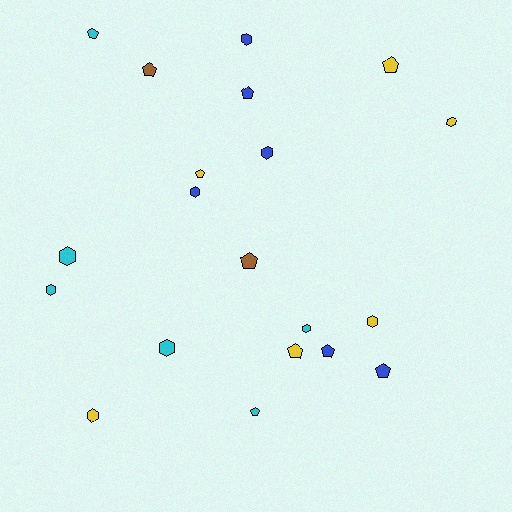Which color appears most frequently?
Cyan, with 6 objects.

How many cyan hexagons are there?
There are 4 cyan hexagons.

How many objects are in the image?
There are 20 objects.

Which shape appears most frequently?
Pentagon, with 10 objects.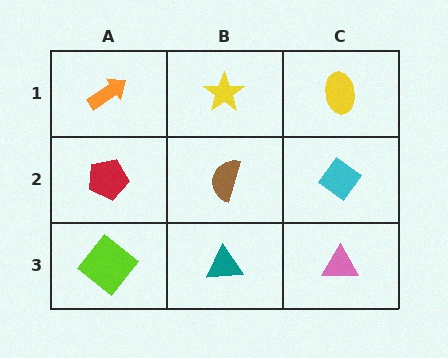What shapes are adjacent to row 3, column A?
A red pentagon (row 2, column A), a teal triangle (row 3, column B).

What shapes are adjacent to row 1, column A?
A red pentagon (row 2, column A), a yellow star (row 1, column B).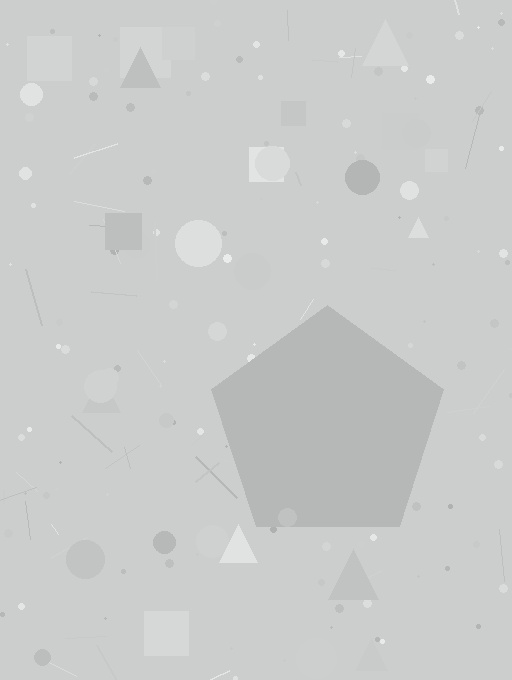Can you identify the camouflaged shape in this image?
The camouflaged shape is a pentagon.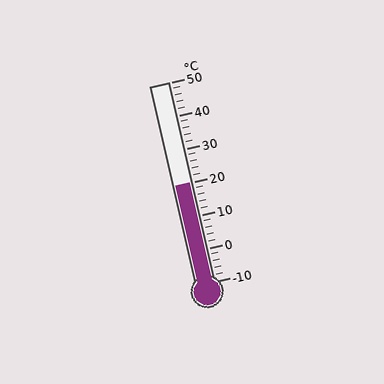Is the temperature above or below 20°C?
The temperature is at 20°C.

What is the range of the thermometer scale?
The thermometer scale ranges from -10°C to 50°C.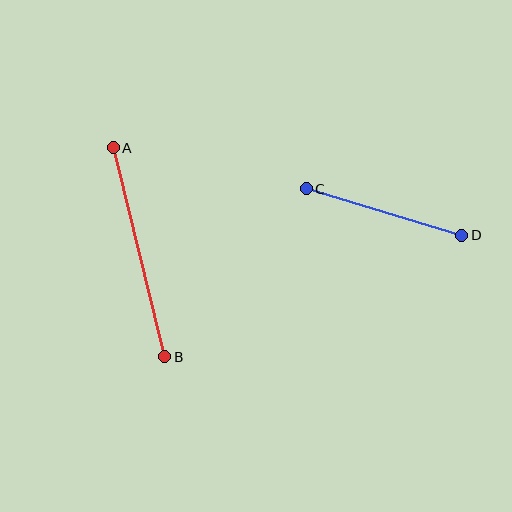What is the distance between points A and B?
The distance is approximately 215 pixels.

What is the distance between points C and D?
The distance is approximately 162 pixels.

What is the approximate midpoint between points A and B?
The midpoint is at approximately (139, 252) pixels.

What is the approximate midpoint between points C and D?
The midpoint is at approximately (384, 212) pixels.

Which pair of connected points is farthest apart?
Points A and B are farthest apart.